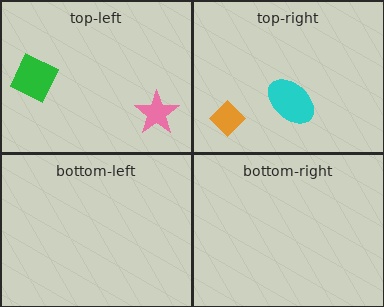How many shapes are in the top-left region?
2.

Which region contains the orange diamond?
The top-right region.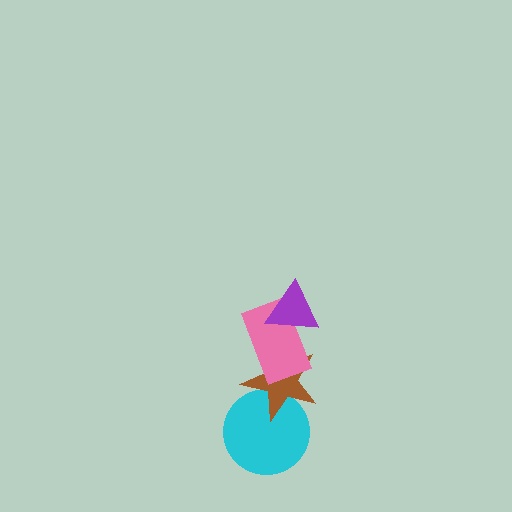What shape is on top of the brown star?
The pink rectangle is on top of the brown star.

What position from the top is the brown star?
The brown star is 3rd from the top.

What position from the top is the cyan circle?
The cyan circle is 4th from the top.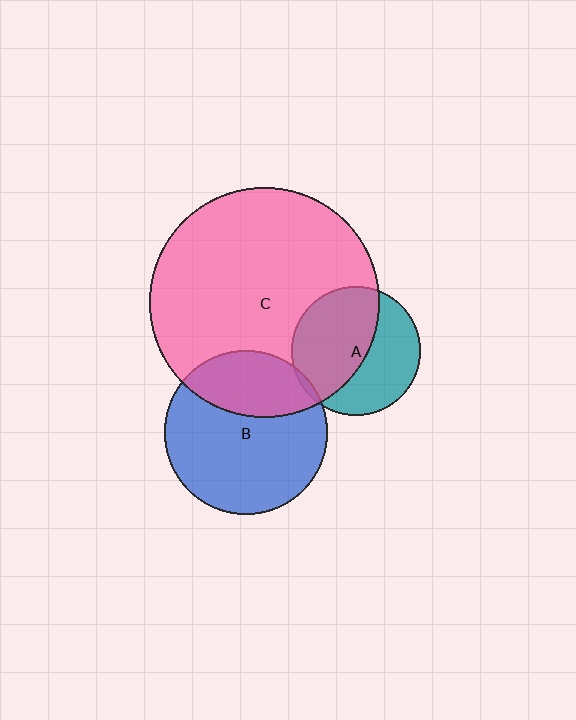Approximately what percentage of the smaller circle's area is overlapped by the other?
Approximately 55%.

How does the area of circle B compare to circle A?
Approximately 1.6 times.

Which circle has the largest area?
Circle C (pink).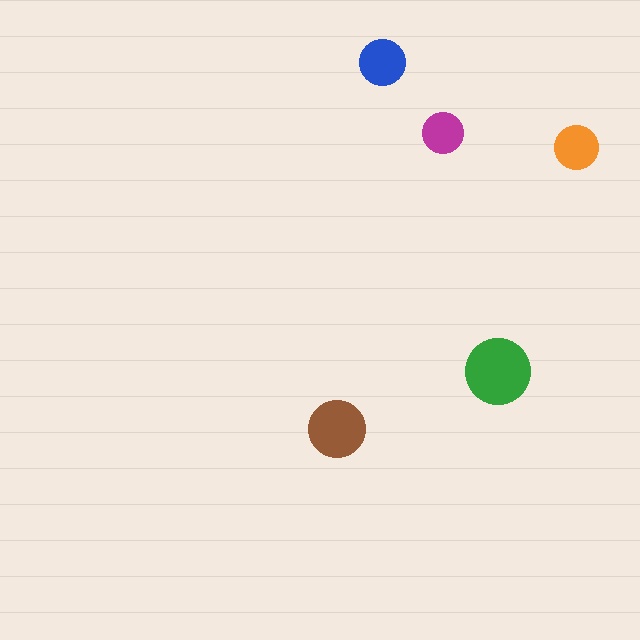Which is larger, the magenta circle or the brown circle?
The brown one.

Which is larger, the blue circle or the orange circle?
The blue one.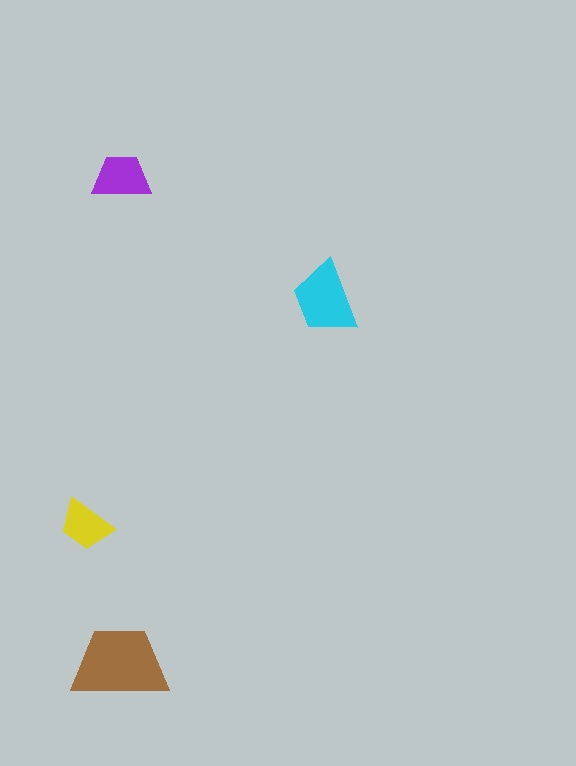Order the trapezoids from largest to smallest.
the brown one, the cyan one, the purple one, the yellow one.